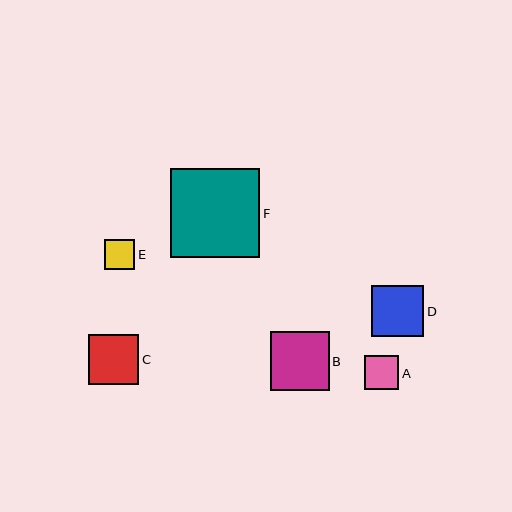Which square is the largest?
Square F is the largest with a size of approximately 89 pixels.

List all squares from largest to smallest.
From largest to smallest: F, B, D, C, A, E.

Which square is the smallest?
Square E is the smallest with a size of approximately 30 pixels.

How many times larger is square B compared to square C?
Square B is approximately 1.2 times the size of square C.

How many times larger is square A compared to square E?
Square A is approximately 1.1 times the size of square E.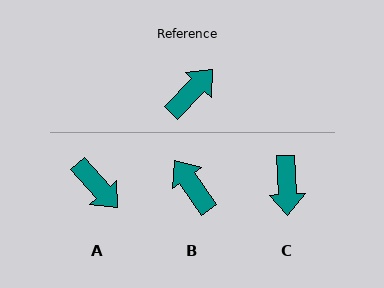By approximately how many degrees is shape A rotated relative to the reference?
Approximately 94 degrees clockwise.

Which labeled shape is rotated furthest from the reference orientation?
C, about 134 degrees away.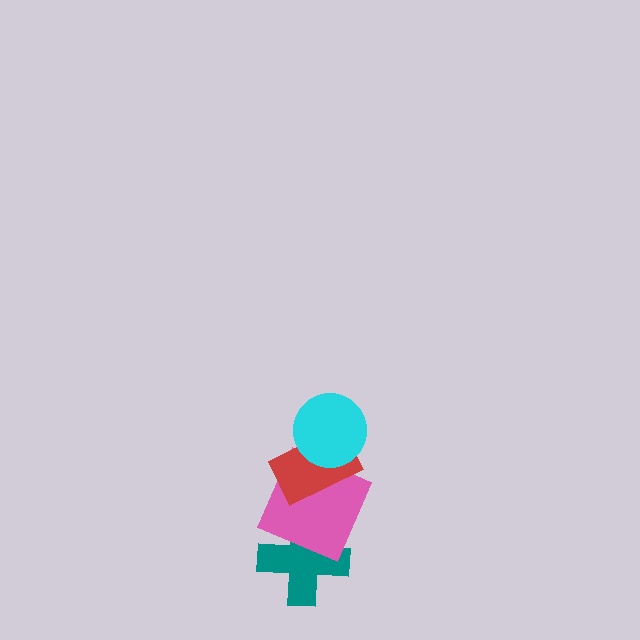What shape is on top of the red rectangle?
The cyan circle is on top of the red rectangle.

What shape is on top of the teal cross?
The pink square is on top of the teal cross.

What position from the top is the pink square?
The pink square is 3rd from the top.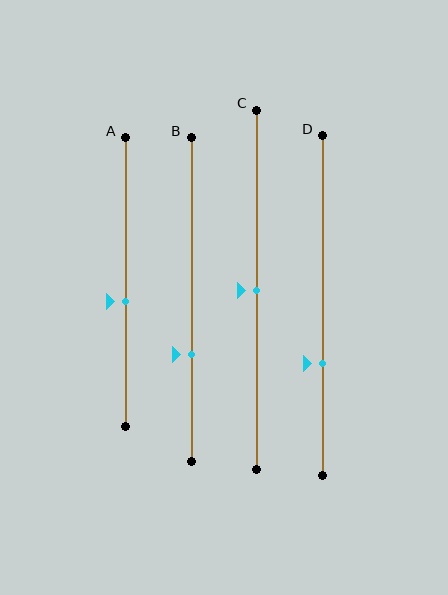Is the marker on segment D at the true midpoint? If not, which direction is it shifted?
No, the marker on segment D is shifted downward by about 17% of the segment length.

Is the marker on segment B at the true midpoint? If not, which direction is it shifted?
No, the marker on segment B is shifted downward by about 17% of the segment length.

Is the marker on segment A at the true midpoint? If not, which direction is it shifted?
No, the marker on segment A is shifted downward by about 7% of the segment length.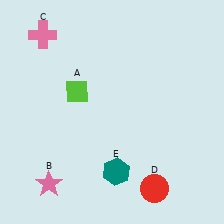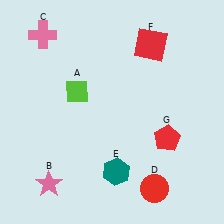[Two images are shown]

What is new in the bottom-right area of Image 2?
A red pentagon (G) was added in the bottom-right area of Image 2.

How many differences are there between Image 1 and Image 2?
There are 2 differences between the two images.